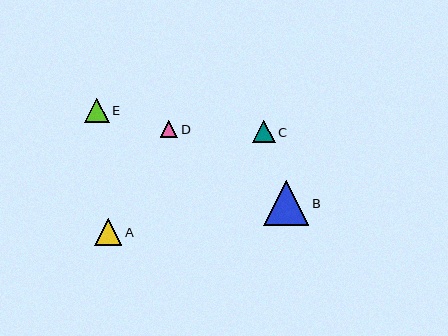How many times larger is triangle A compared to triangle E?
Triangle A is approximately 1.1 times the size of triangle E.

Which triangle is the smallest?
Triangle D is the smallest with a size of approximately 18 pixels.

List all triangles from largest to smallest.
From largest to smallest: B, A, E, C, D.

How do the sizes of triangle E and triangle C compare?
Triangle E and triangle C are approximately the same size.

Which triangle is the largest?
Triangle B is the largest with a size of approximately 45 pixels.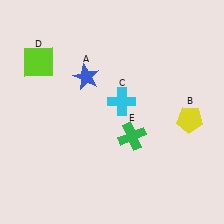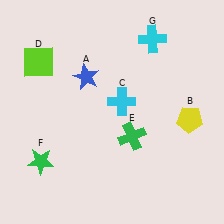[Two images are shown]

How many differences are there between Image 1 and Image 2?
There are 2 differences between the two images.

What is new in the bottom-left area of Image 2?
A green star (F) was added in the bottom-left area of Image 2.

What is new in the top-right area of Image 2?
A cyan cross (G) was added in the top-right area of Image 2.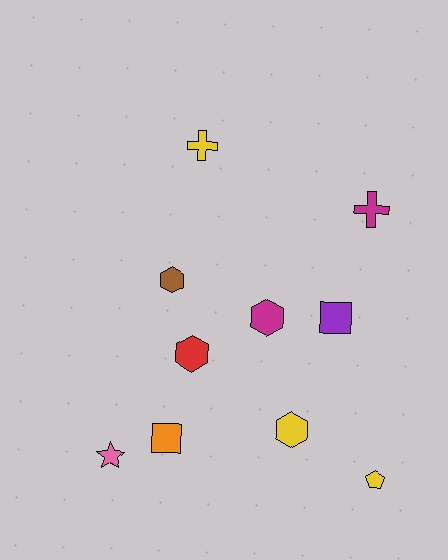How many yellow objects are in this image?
There are 3 yellow objects.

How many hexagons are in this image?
There are 4 hexagons.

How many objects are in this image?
There are 10 objects.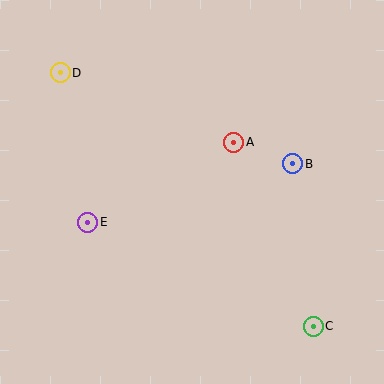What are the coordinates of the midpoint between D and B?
The midpoint between D and B is at (176, 118).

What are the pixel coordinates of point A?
Point A is at (234, 142).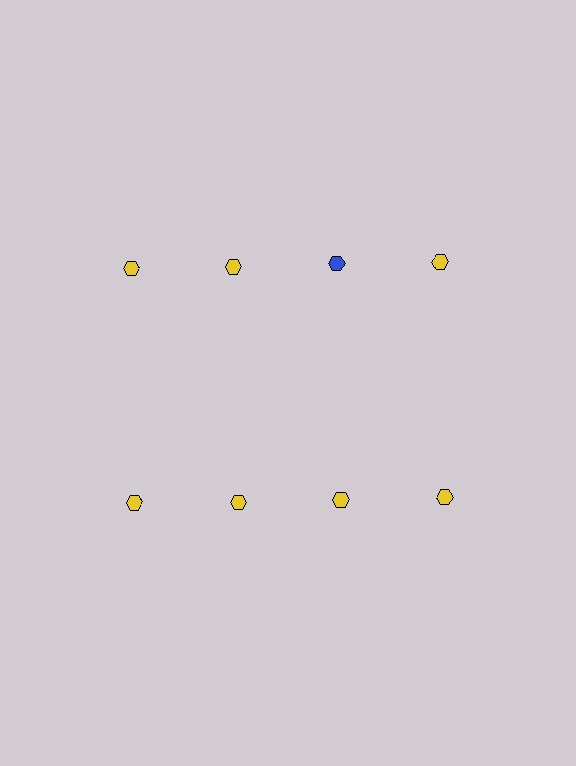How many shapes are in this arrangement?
There are 8 shapes arranged in a grid pattern.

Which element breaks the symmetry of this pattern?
The blue hexagon in the top row, center column breaks the symmetry. All other shapes are yellow hexagons.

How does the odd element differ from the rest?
It has a different color: blue instead of yellow.